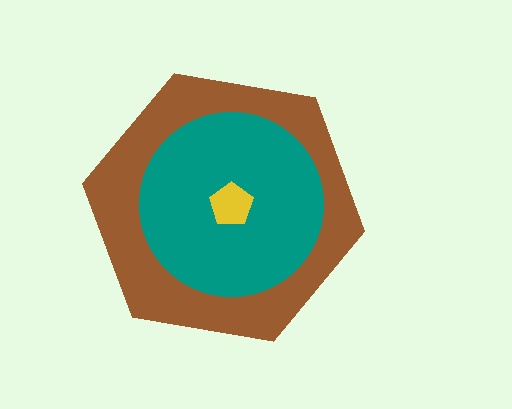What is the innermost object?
The yellow pentagon.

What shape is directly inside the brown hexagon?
The teal circle.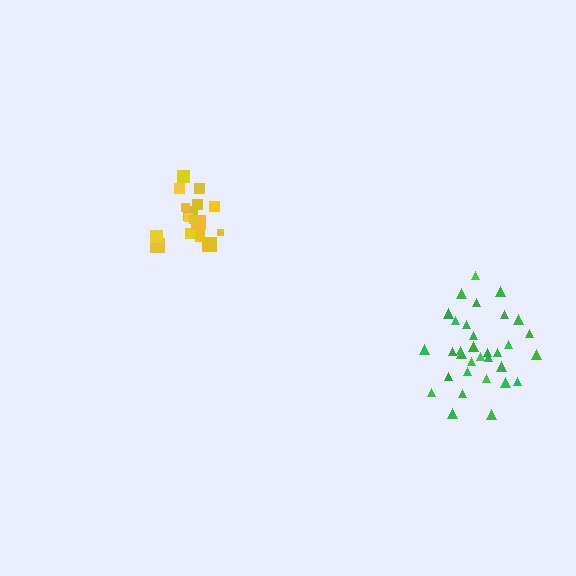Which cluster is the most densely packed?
Yellow.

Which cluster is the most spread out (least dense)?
Green.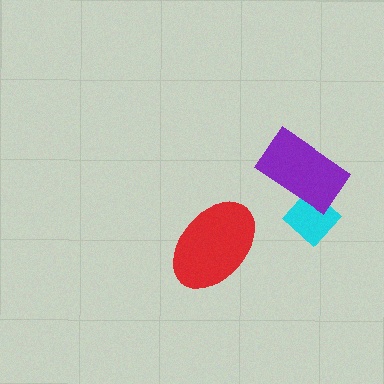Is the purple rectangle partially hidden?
No, no other shape covers it.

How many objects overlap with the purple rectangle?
1 object overlaps with the purple rectangle.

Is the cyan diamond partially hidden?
Yes, it is partially covered by another shape.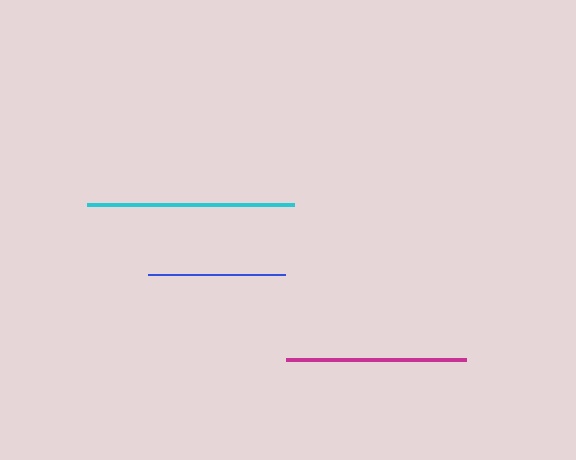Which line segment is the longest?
The cyan line is the longest at approximately 206 pixels.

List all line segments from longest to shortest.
From longest to shortest: cyan, magenta, blue.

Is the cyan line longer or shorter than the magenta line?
The cyan line is longer than the magenta line.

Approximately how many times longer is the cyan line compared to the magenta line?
The cyan line is approximately 1.1 times the length of the magenta line.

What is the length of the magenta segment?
The magenta segment is approximately 180 pixels long.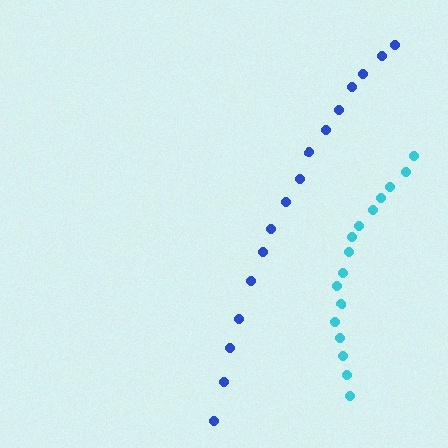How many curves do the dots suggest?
There are 2 distinct paths.